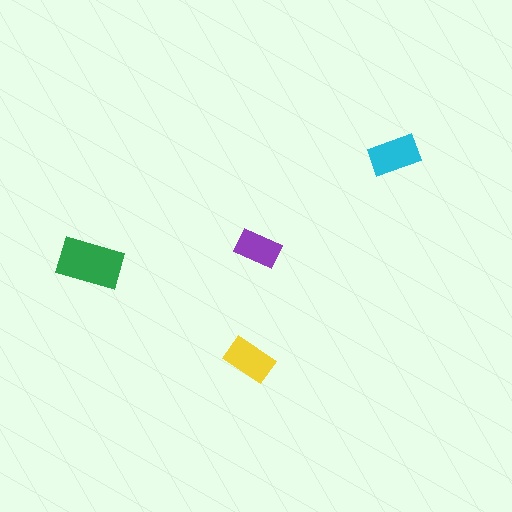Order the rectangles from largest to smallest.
the green one, the cyan one, the yellow one, the purple one.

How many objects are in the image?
There are 4 objects in the image.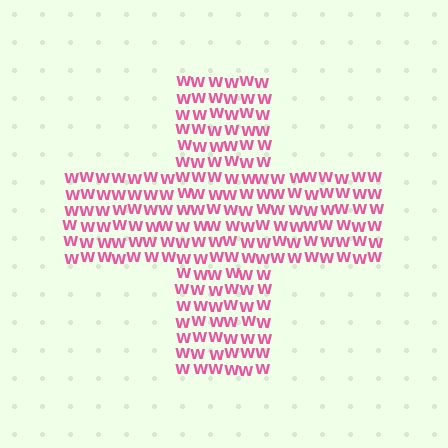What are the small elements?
The small elements are letter W's.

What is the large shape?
The large shape is a cross.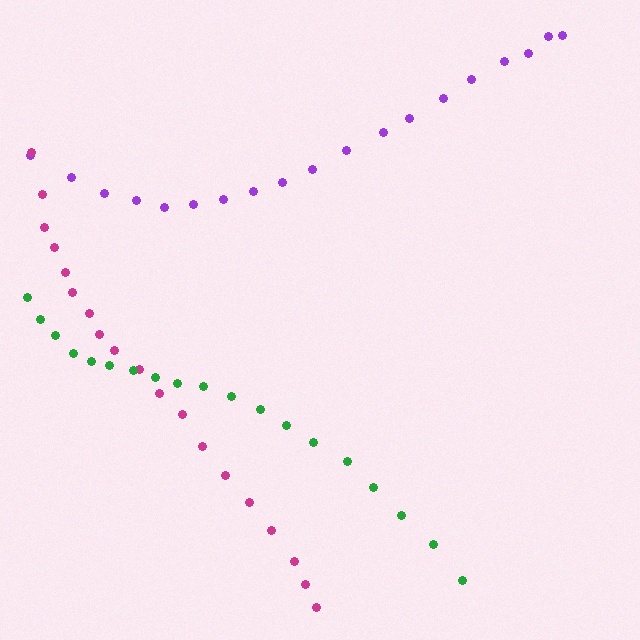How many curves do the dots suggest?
There are 3 distinct paths.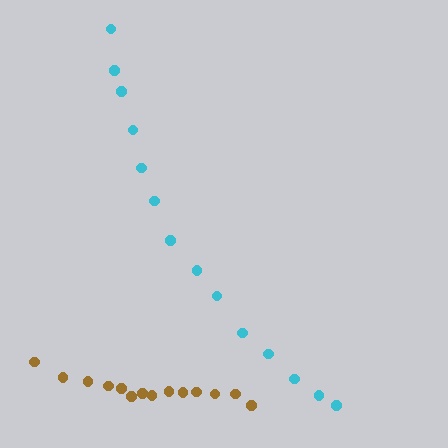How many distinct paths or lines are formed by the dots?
There are 2 distinct paths.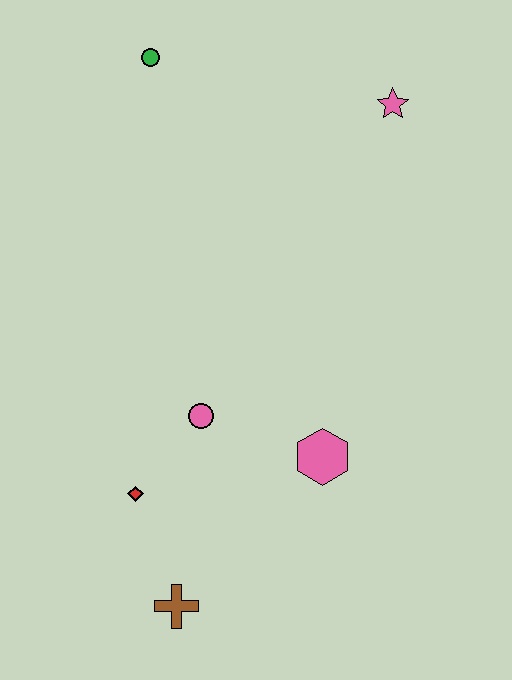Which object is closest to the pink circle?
The red diamond is closest to the pink circle.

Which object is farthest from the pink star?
The brown cross is farthest from the pink star.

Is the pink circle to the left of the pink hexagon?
Yes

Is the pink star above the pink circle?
Yes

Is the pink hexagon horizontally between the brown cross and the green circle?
No